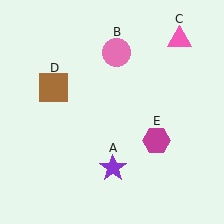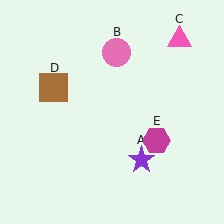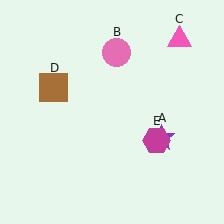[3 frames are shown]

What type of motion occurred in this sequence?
The purple star (object A) rotated counterclockwise around the center of the scene.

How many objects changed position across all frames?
1 object changed position: purple star (object A).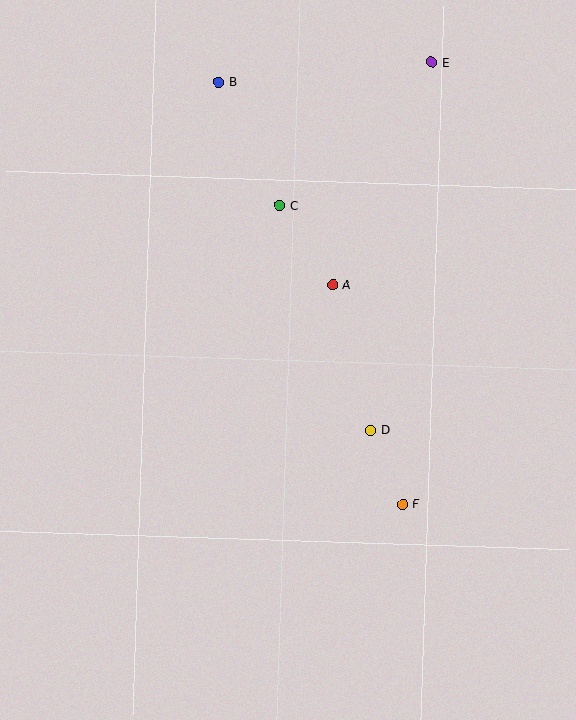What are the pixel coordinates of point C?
Point C is at (280, 205).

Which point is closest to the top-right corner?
Point E is closest to the top-right corner.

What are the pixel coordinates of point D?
Point D is at (371, 430).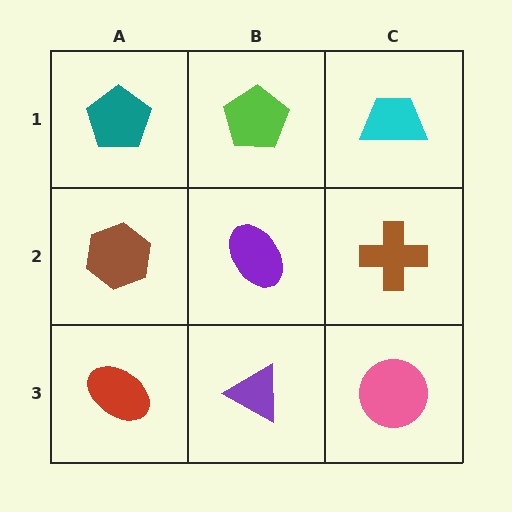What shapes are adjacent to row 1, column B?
A purple ellipse (row 2, column B), a teal pentagon (row 1, column A), a cyan trapezoid (row 1, column C).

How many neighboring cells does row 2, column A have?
3.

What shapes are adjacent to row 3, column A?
A brown hexagon (row 2, column A), a purple triangle (row 3, column B).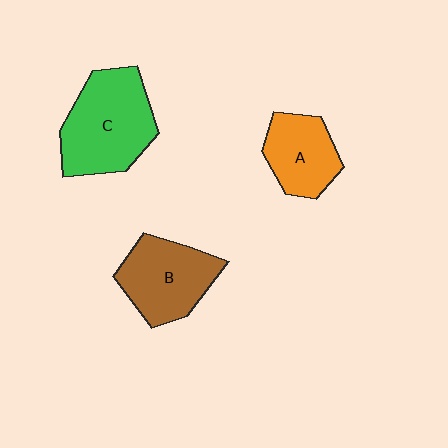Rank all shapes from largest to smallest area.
From largest to smallest: C (green), B (brown), A (orange).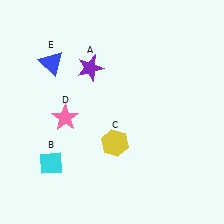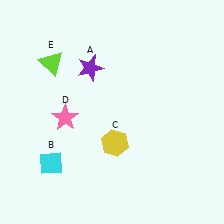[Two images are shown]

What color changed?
The triangle (E) changed from blue in Image 1 to lime in Image 2.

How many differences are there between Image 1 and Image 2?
There is 1 difference between the two images.